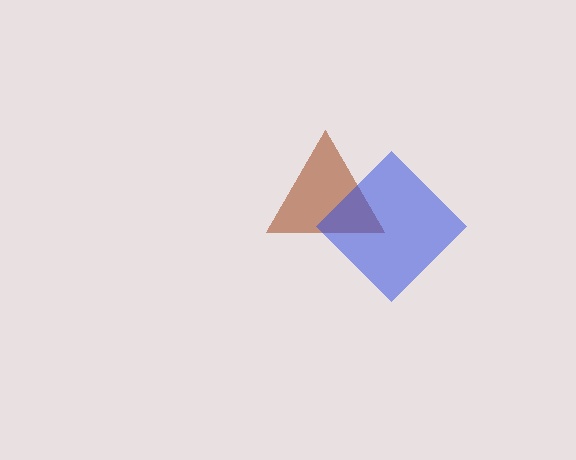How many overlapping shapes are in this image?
There are 2 overlapping shapes in the image.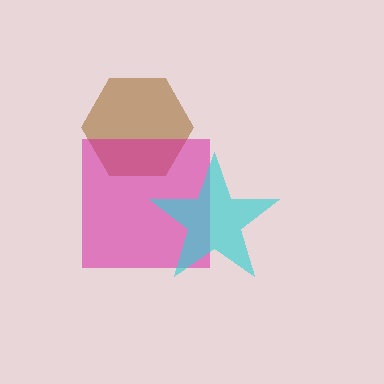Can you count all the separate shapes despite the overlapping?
Yes, there are 3 separate shapes.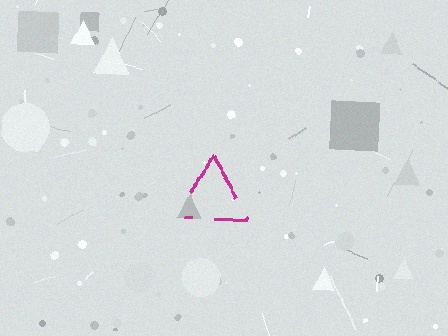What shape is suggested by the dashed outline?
The dashed outline suggests a triangle.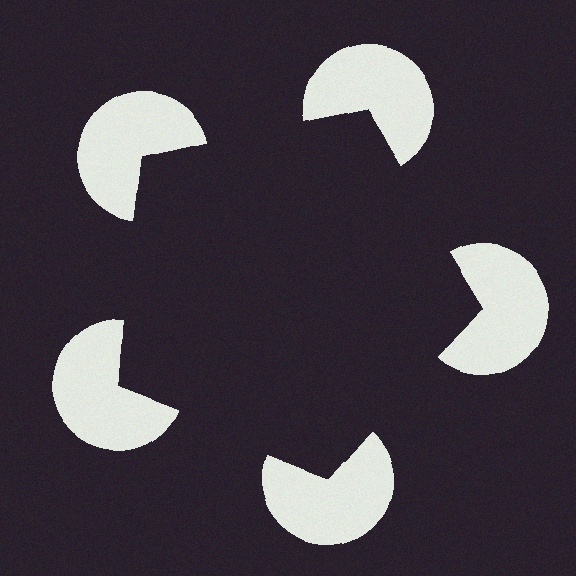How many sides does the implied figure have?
5 sides.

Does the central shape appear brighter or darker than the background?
It typically appears slightly darker than the background, even though no actual brightness change is drawn.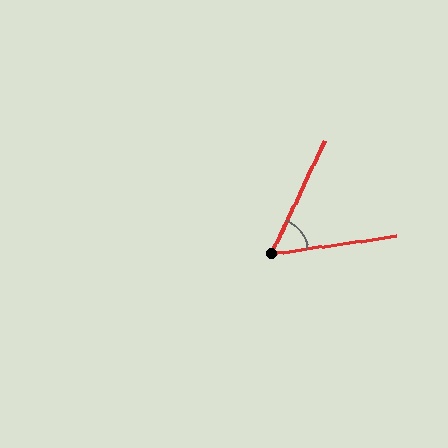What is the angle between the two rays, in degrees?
Approximately 56 degrees.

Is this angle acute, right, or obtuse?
It is acute.